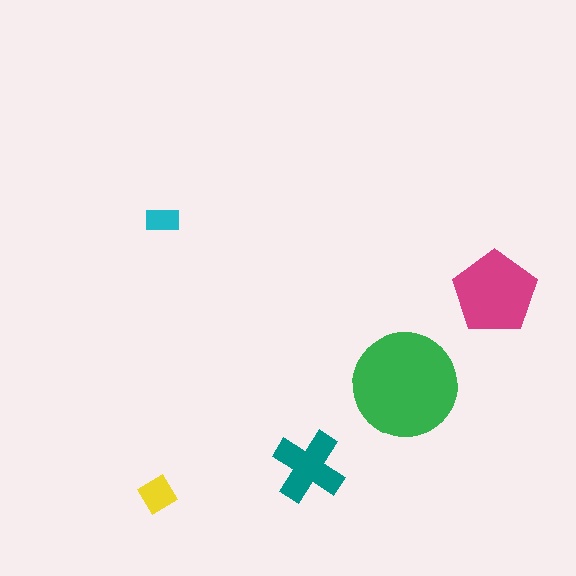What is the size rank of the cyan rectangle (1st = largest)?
5th.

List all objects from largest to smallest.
The green circle, the magenta pentagon, the teal cross, the yellow diamond, the cyan rectangle.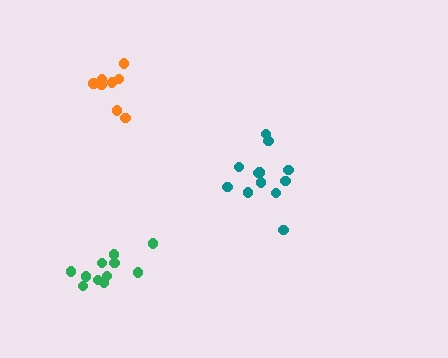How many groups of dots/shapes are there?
There are 3 groups.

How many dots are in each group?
Group 1: 12 dots, Group 2: 11 dots, Group 3: 8 dots (31 total).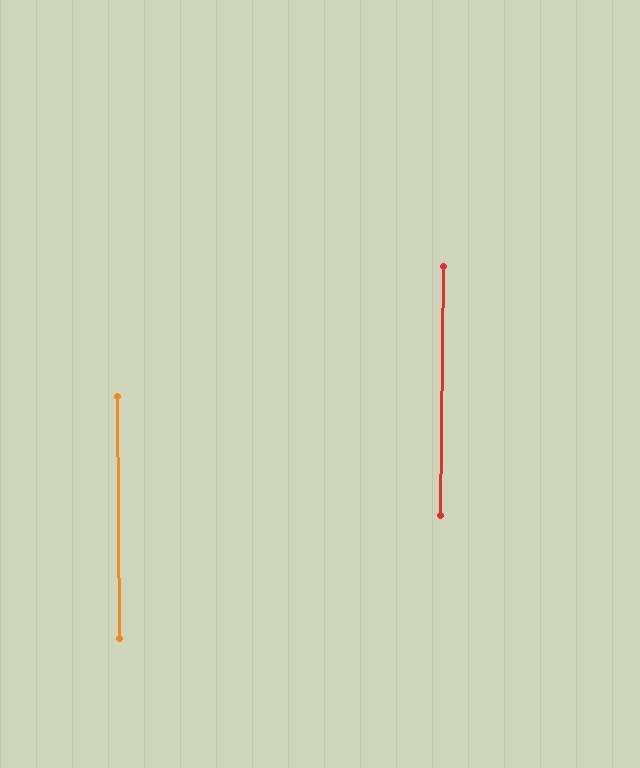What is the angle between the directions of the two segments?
Approximately 1 degree.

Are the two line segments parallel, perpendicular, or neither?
Parallel — their directions differ by only 1.2°.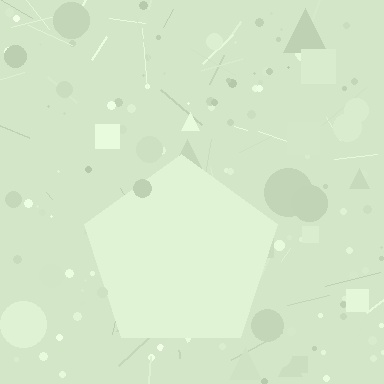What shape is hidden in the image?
A pentagon is hidden in the image.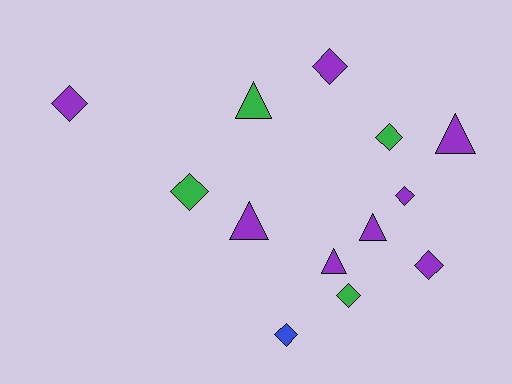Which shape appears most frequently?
Diamond, with 8 objects.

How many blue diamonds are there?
There is 1 blue diamond.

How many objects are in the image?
There are 13 objects.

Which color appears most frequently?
Purple, with 8 objects.